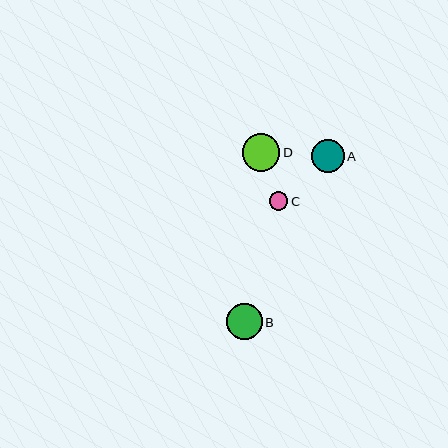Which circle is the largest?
Circle D is the largest with a size of approximately 37 pixels.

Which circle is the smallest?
Circle C is the smallest with a size of approximately 18 pixels.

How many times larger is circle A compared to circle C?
Circle A is approximately 1.8 times the size of circle C.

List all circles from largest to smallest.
From largest to smallest: D, B, A, C.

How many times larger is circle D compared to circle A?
Circle D is approximately 1.1 times the size of circle A.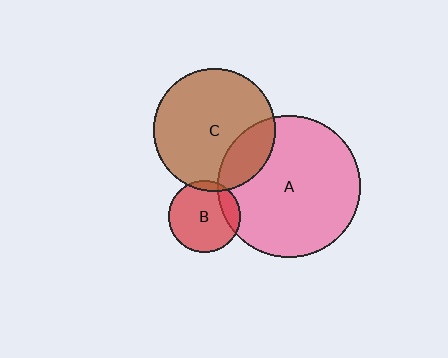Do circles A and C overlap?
Yes.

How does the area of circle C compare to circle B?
Approximately 2.9 times.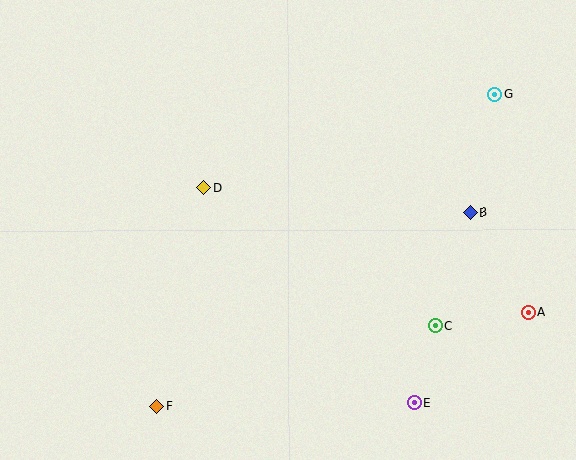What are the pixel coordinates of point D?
Point D is at (204, 188).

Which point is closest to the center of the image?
Point D at (204, 188) is closest to the center.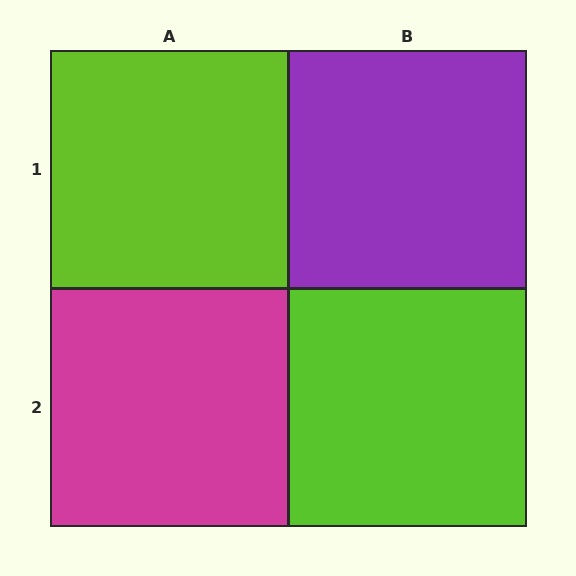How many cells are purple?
1 cell is purple.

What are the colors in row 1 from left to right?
Lime, purple.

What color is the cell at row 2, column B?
Lime.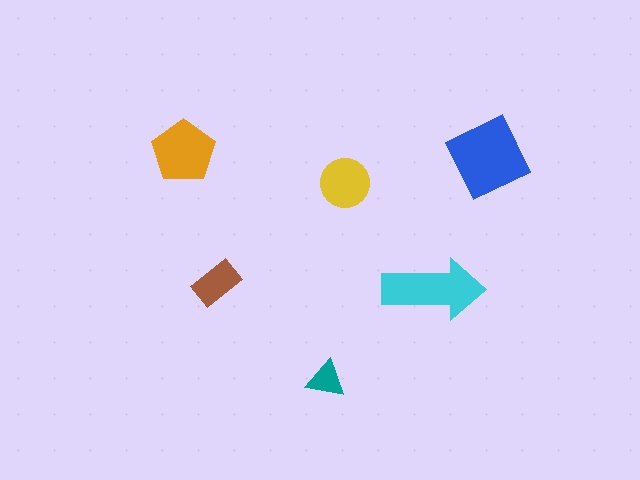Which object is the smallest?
The teal triangle.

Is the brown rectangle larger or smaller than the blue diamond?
Smaller.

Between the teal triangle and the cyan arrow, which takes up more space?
The cyan arrow.